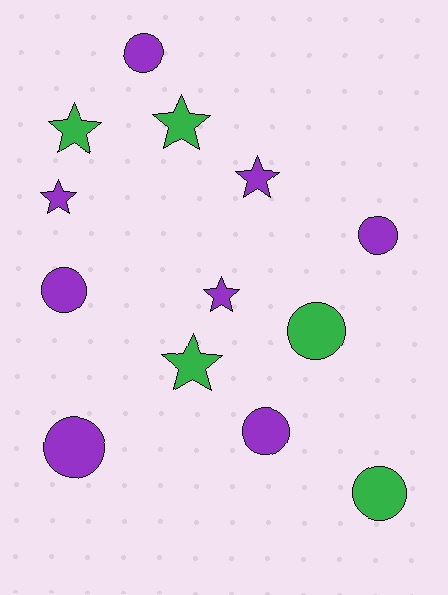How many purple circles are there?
There are 5 purple circles.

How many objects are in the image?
There are 13 objects.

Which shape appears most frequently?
Circle, with 7 objects.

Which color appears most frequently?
Purple, with 8 objects.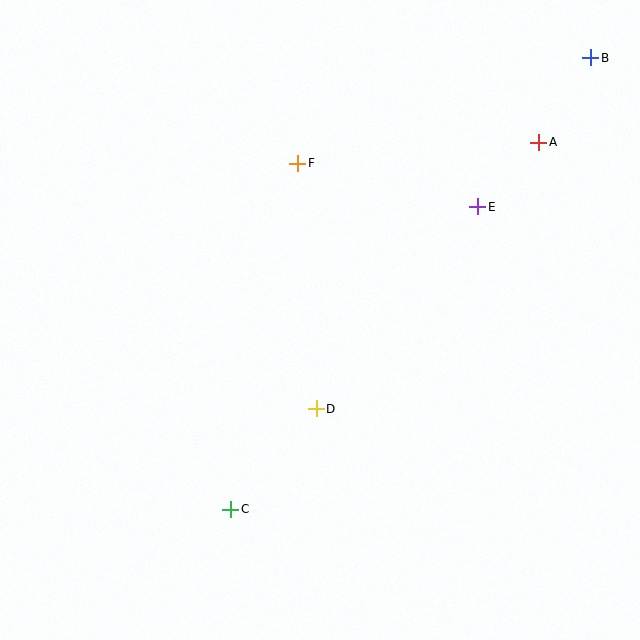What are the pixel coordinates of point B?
Point B is at (591, 58).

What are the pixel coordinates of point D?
Point D is at (316, 409).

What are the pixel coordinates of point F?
Point F is at (298, 164).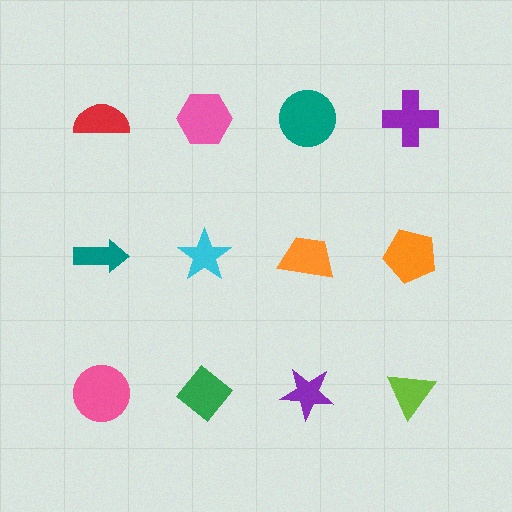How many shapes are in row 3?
4 shapes.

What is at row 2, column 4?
An orange pentagon.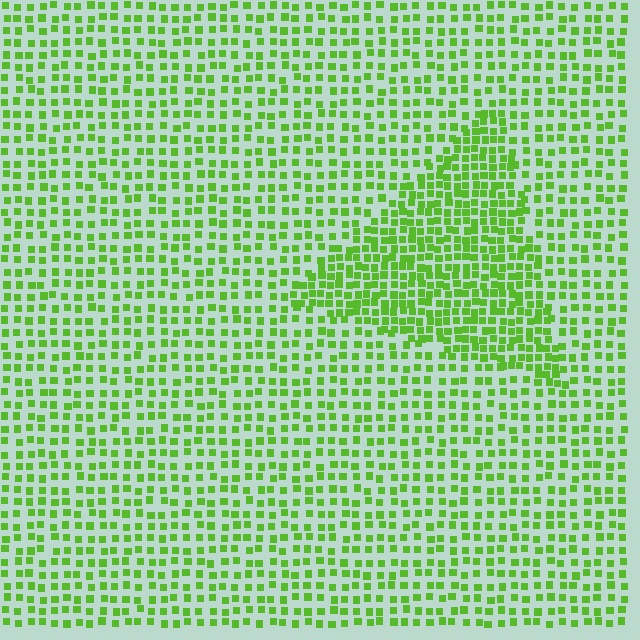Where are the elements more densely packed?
The elements are more densely packed inside the triangle boundary.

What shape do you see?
I see a triangle.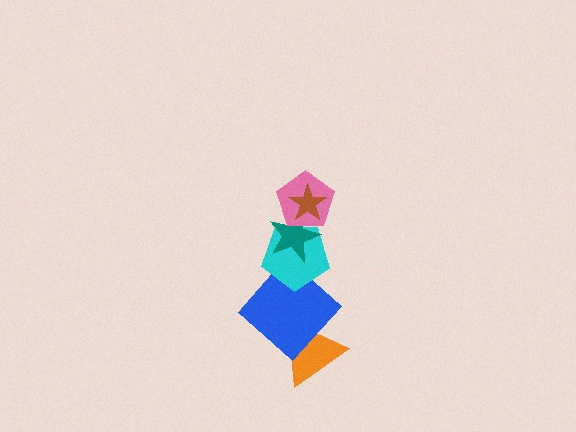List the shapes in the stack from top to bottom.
From top to bottom: the brown star, the pink pentagon, the teal star, the cyan pentagon, the blue diamond, the orange triangle.